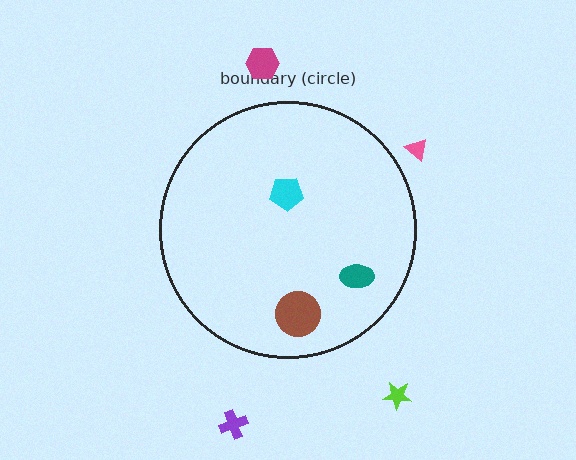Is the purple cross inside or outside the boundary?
Outside.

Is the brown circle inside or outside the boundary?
Inside.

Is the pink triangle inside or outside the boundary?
Outside.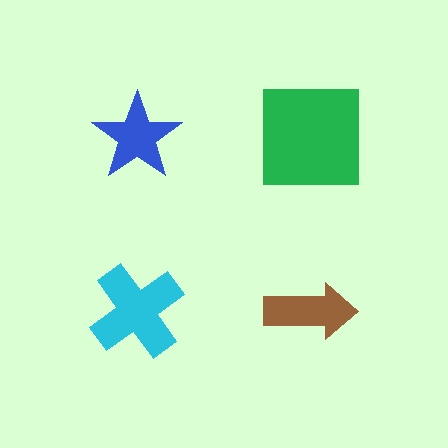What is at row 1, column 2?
A green square.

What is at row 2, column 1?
A cyan cross.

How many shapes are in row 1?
2 shapes.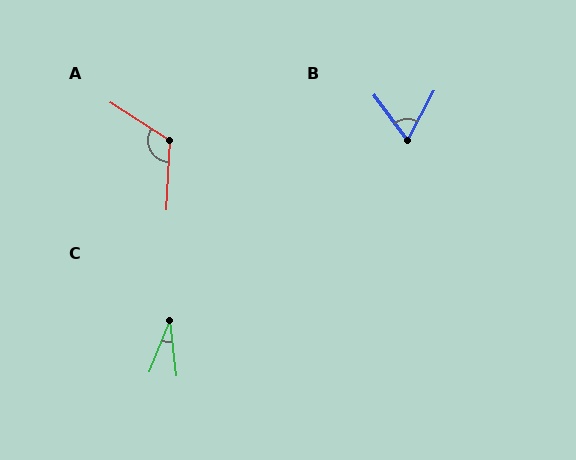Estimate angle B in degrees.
Approximately 65 degrees.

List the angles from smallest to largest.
C (28°), B (65°), A (120°).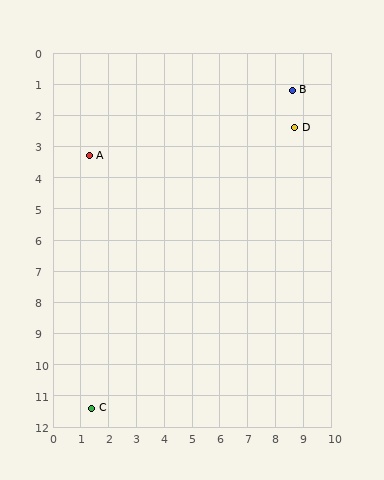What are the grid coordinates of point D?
Point D is at approximately (8.7, 2.4).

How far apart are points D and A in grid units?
Points D and A are about 7.5 grid units apart.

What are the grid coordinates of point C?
Point C is at approximately (1.4, 11.4).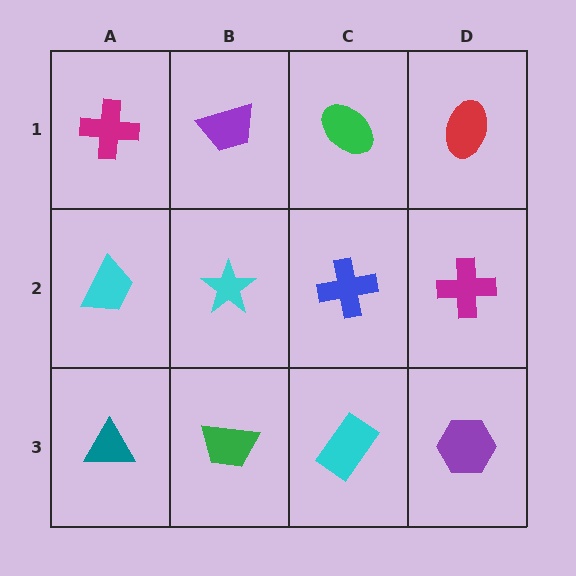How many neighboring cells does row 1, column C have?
3.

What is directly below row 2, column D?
A purple hexagon.